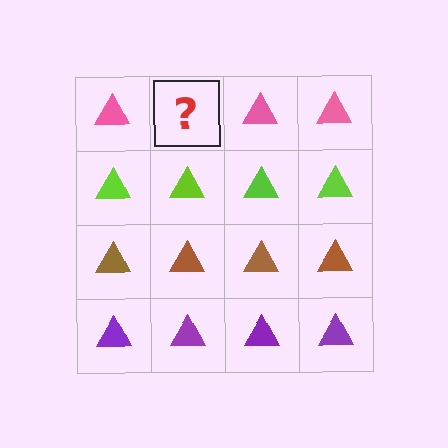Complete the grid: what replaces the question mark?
The question mark should be replaced with a pink triangle.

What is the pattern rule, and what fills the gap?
The rule is that each row has a consistent color. The gap should be filled with a pink triangle.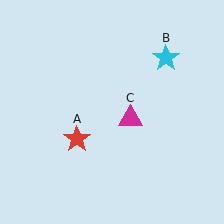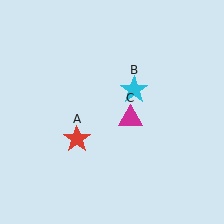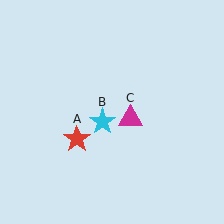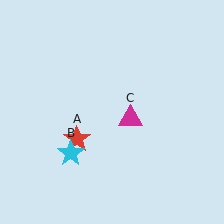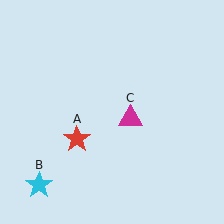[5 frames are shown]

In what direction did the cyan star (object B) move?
The cyan star (object B) moved down and to the left.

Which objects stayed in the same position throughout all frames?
Red star (object A) and magenta triangle (object C) remained stationary.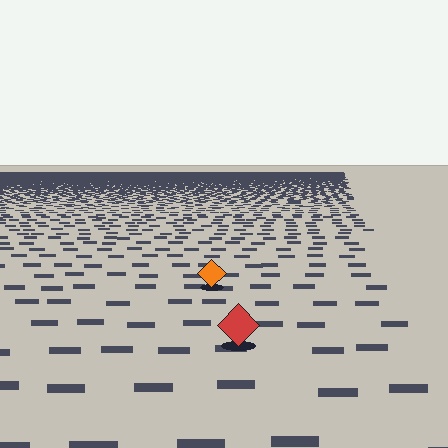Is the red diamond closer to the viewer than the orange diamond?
Yes. The red diamond is closer — you can tell from the texture gradient: the ground texture is coarser near it.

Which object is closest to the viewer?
The red diamond is closest. The texture marks near it are larger and more spread out.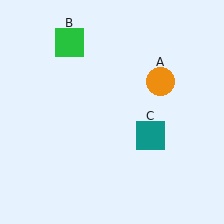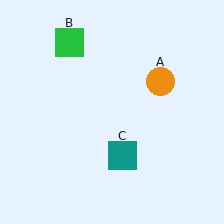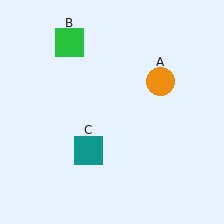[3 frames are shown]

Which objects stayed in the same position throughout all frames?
Orange circle (object A) and green square (object B) remained stationary.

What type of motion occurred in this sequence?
The teal square (object C) rotated clockwise around the center of the scene.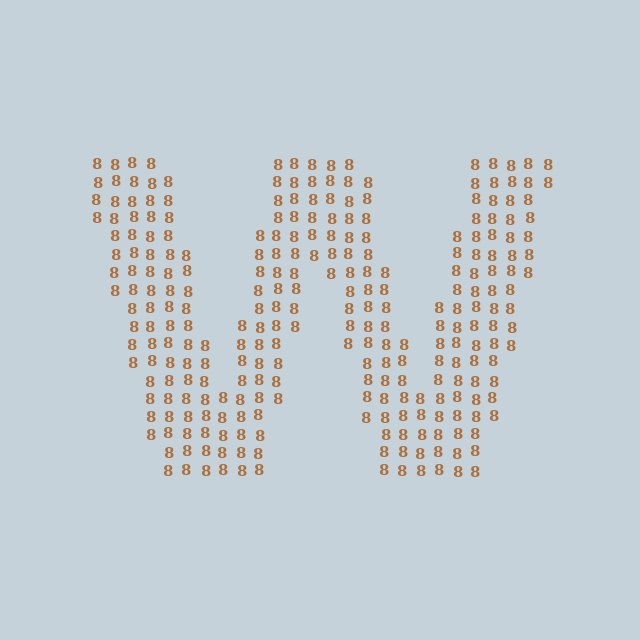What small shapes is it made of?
It is made of small digit 8's.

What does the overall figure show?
The overall figure shows the letter W.